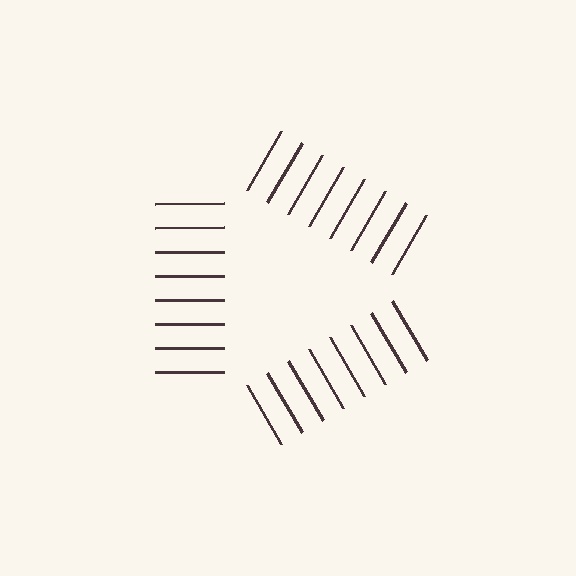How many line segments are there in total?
24 — 8 along each of the 3 edges.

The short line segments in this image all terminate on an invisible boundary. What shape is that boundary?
An illusory triangle — the line segments terminate on its edges but no continuous stroke is drawn.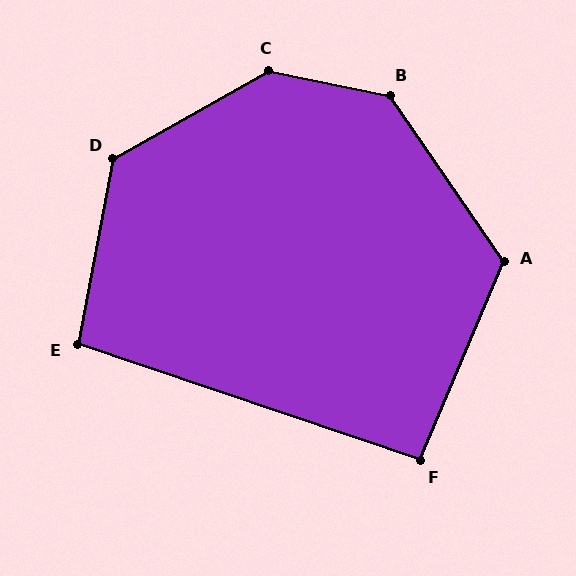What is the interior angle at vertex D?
Approximately 130 degrees (obtuse).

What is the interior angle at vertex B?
Approximately 136 degrees (obtuse).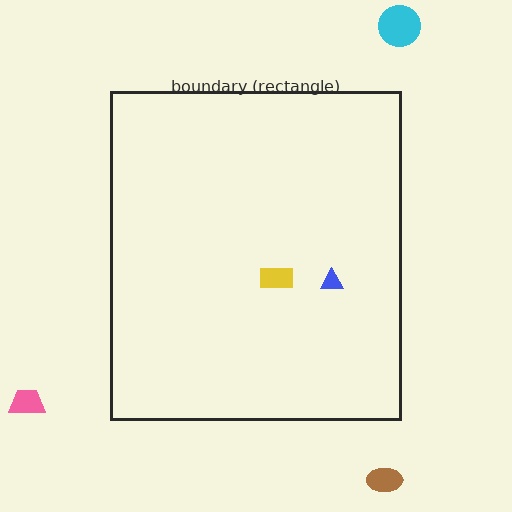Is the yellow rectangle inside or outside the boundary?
Inside.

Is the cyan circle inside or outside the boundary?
Outside.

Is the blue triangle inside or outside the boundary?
Inside.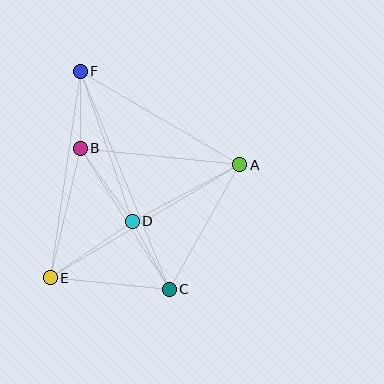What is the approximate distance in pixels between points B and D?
The distance between B and D is approximately 89 pixels.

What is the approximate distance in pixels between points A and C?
The distance between A and C is approximately 143 pixels.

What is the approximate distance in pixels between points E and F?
The distance between E and F is approximately 209 pixels.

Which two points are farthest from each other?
Points C and F are farthest from each other.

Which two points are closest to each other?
Points C and D are closest to each other.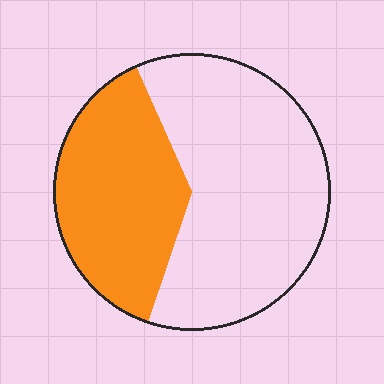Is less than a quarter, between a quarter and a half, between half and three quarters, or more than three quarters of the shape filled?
Between a quarter and a half.